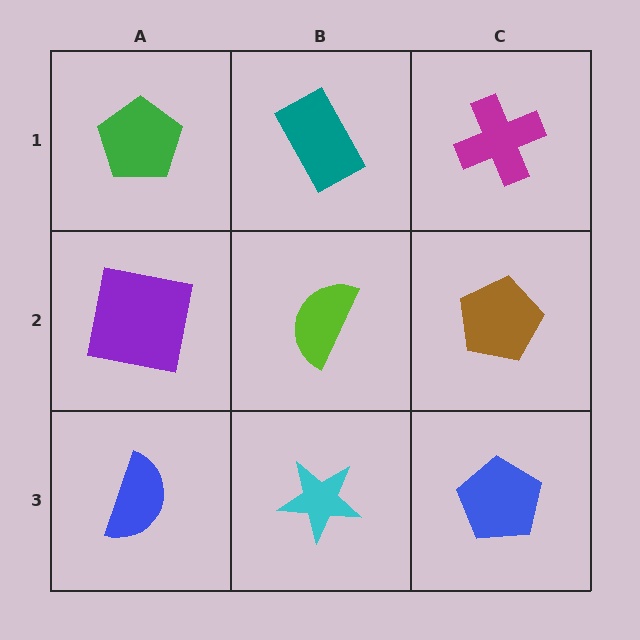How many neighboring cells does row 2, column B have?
4.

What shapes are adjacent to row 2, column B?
A teal rectangle (row 1, column B), a cyan star (row 3, column B), a purple square (row 2, column A), a brown pentagon (row 2, column C).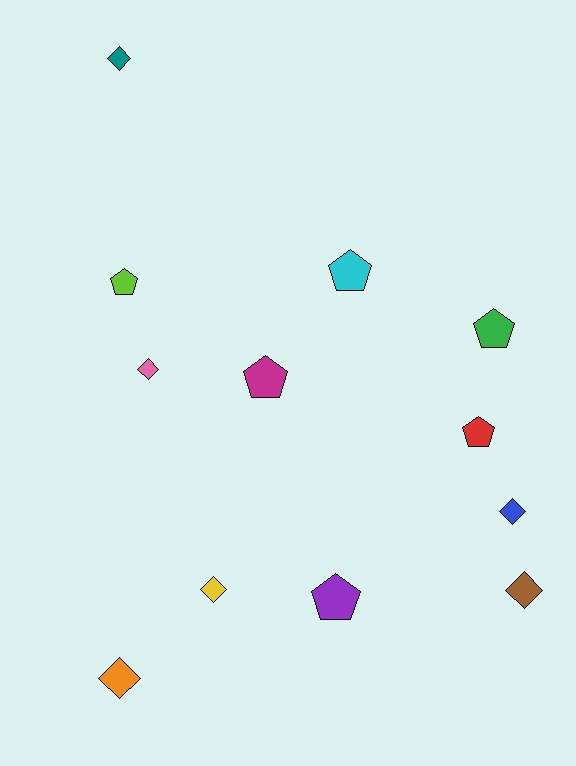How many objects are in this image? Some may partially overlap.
There are 12 objects.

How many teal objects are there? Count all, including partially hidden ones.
There is 1 teal object.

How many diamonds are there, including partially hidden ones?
There are 6 diamonds.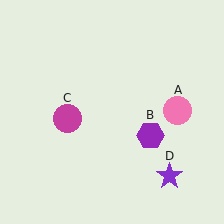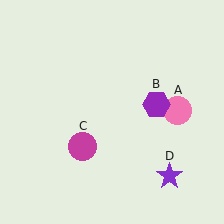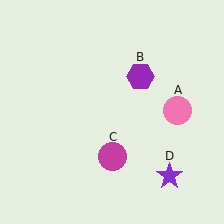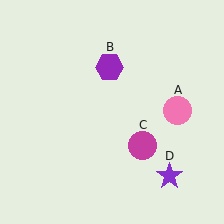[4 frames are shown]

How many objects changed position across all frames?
2 objects changed position: purple hexagon (object B), magenta circle (object C).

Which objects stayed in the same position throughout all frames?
Pink circle (object A) and purple star (object D) remained stationary.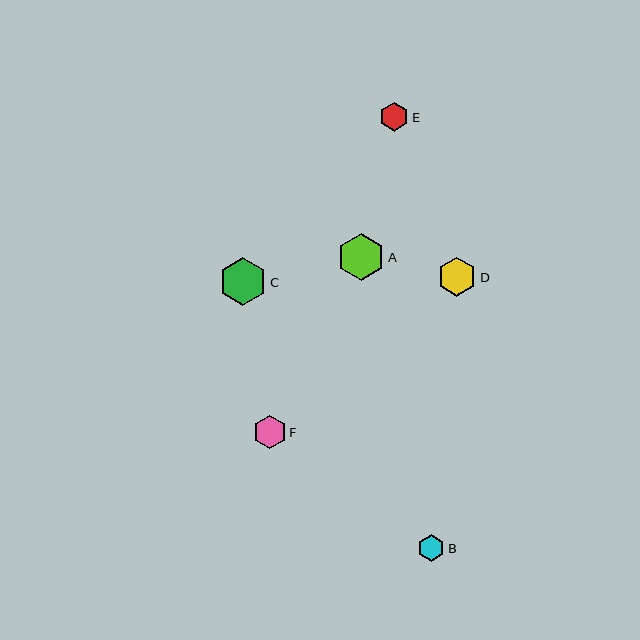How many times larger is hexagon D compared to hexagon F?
Hexagon D is approximately 1.2 times the size of hexagon F.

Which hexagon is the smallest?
Hexagon B is the smallest with a size of approximately 27 pixels.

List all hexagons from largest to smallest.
From largest to smallest: C, A, D, F, E, B.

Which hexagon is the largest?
Hexagon C is the largest with a size of approximately 48 pixels.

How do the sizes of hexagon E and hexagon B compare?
Hexagon E and hexagon B are approximately the same size.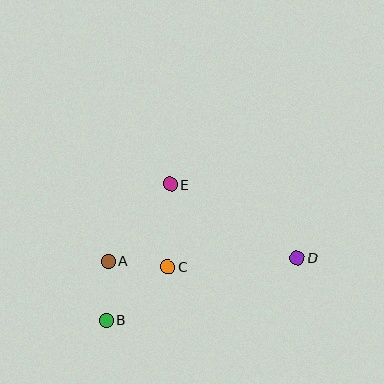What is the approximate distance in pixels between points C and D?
The distance between C and D is approximately 129 pixels.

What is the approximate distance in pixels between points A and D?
The distance between A and D is approximately 189 pixels.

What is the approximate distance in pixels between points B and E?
The distance between B and E is approximately 150 pixels.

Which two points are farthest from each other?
Points B and D are farthest from each other.